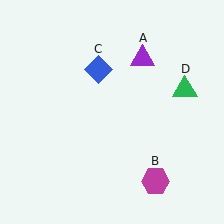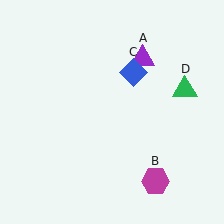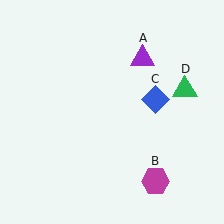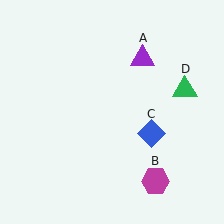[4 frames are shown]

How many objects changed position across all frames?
1 object changed position: blue diamond (object C).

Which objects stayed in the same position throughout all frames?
Purple triangle (object A) and magenta hexagon (object B) and green triangle (object D) remained stationary.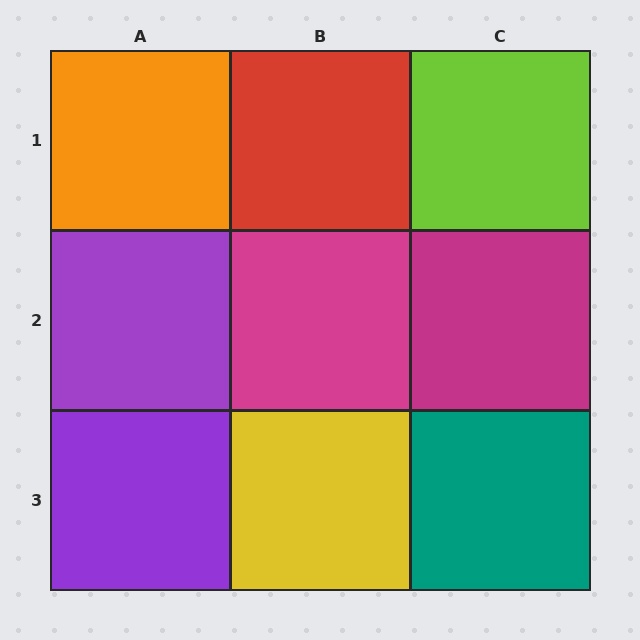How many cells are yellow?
1 cell is yellow.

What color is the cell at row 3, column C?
Teal.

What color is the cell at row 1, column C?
Lime.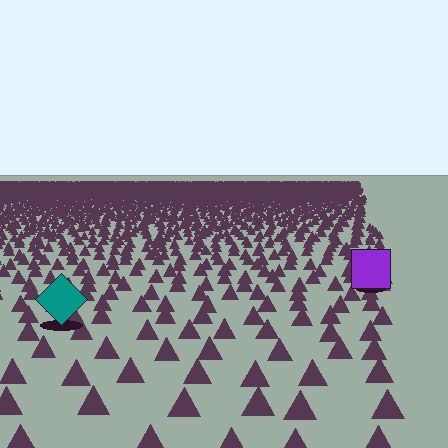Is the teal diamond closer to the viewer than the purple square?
Yes. The teal diamond is closer — you can tell from the texture gradient: the ground texture is coarser near it.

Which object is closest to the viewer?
The teal diamond is closest. The texture marks near it are larger and more spread out.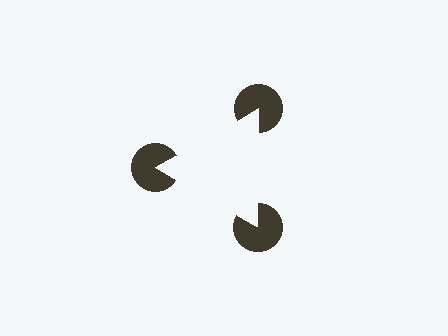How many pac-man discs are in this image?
There are 3 — one at each vertex of the illusory triangle.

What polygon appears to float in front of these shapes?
An illusory triangle — its edges are inferred from the aligned wedge cuts in the pac-man discs, not physically drawn.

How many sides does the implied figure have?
3 sides.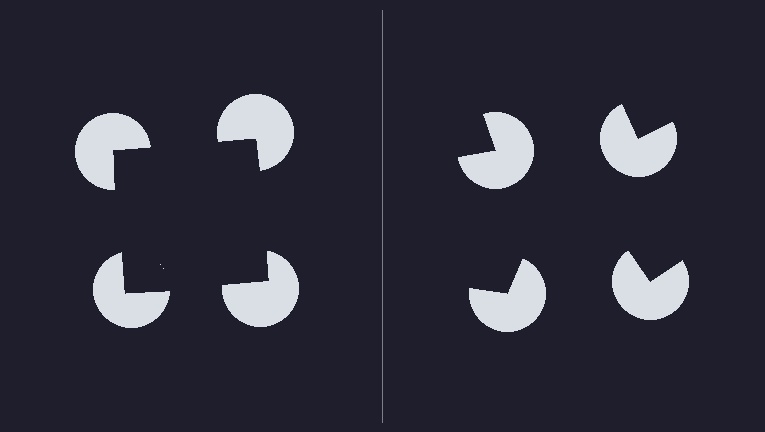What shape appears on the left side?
An illusory square.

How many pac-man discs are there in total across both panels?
8 — 4 on each side.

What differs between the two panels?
The pac-man discs are positioned identically on both sides; only the wedge orientations differ. On the left they align to a square; on the right they are misaligned.